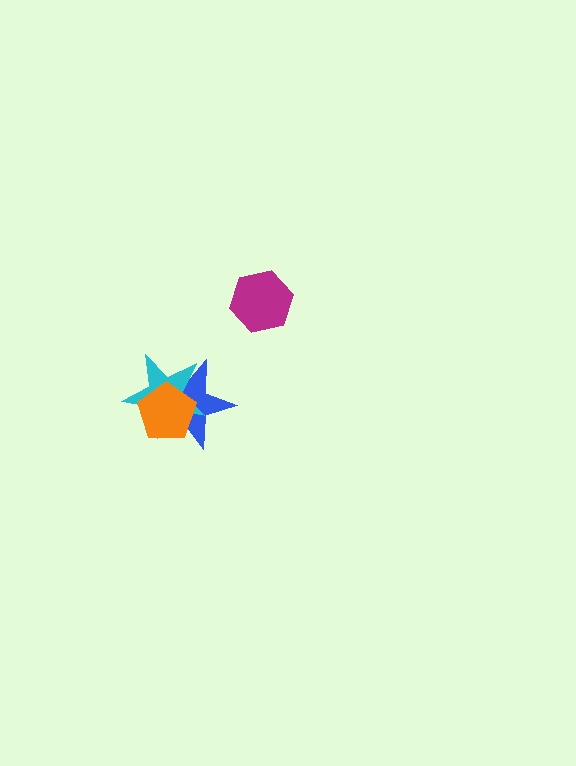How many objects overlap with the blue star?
2 objects overlap with the blue star.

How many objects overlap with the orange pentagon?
2 objects overlap with the orange pentagon.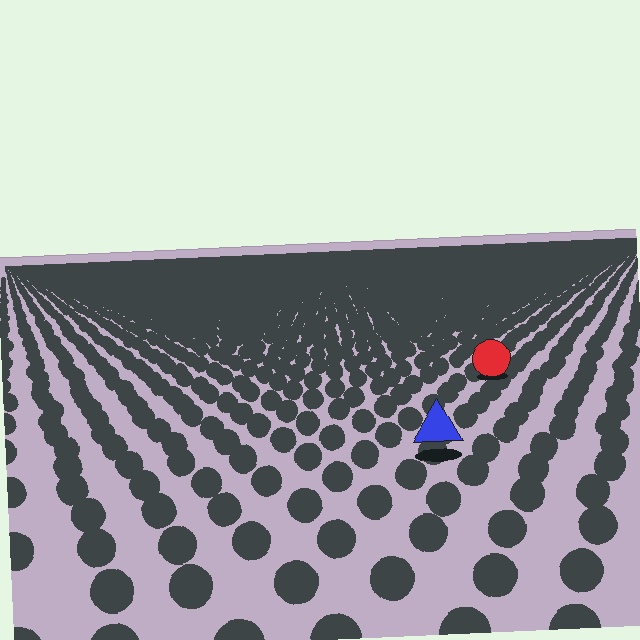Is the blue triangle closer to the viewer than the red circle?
Yes. The blue triangle is closer — you can tell from the texture gradient: the ground texture is coarser near it.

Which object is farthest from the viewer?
The red circle is farthest from the viewer. It appears smaller and the ground texture around it is denser.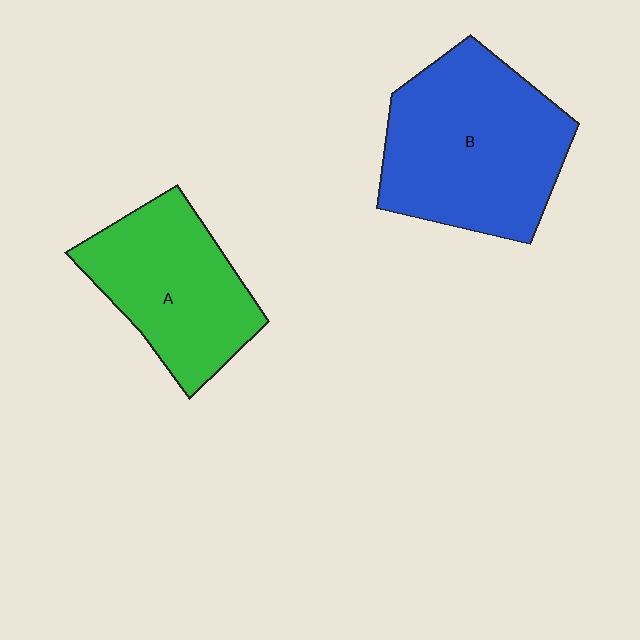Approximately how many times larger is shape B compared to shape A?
Approximately 1.3 times.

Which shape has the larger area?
Shape B (blue).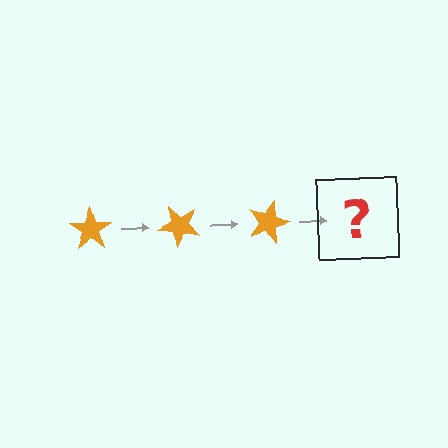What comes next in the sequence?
The next element should be an orange star rotated 135 degrees.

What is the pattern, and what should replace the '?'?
The pattern is that the star rotates 45 degrees each step. The '?' should be an orange star rotated 135 degrees.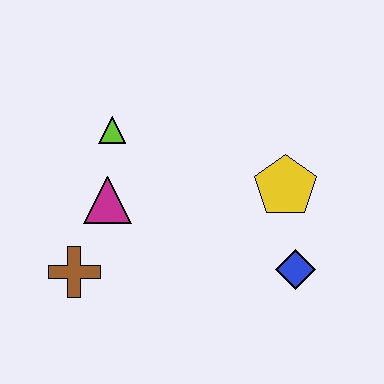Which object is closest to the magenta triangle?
The lime triangle is closest to the magenta triangle.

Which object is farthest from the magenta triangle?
The blue diamond is farthest from the magenta triangle.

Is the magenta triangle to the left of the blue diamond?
Yes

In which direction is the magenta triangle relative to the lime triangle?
The magenta triangle is below the lime triangle.